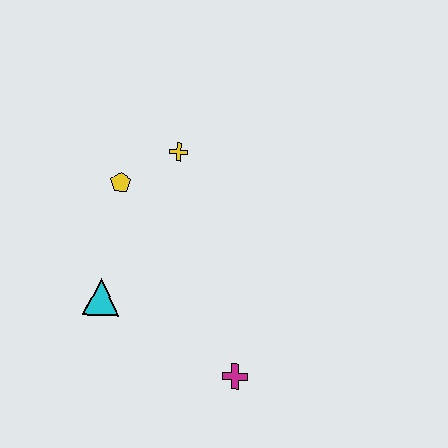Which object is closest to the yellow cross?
The yellow pentagon is closest to the yellow cross.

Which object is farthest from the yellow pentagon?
The magenta cross is farthest from the yellow pentagon.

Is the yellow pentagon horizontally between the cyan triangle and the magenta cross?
Yes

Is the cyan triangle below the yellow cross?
Yes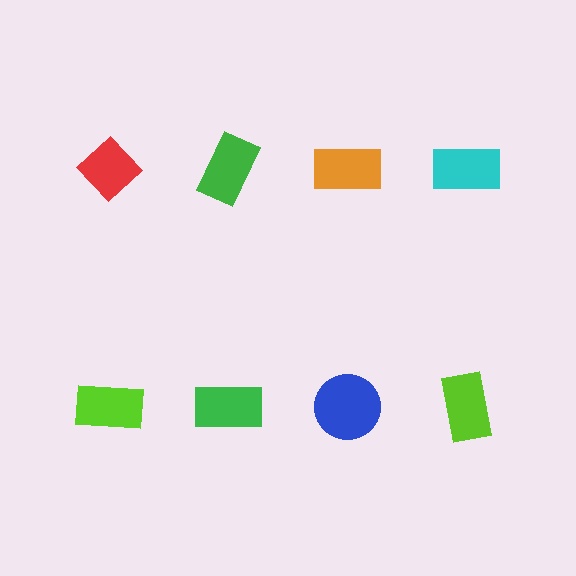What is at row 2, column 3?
A blue circle.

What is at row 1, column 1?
A red diamond.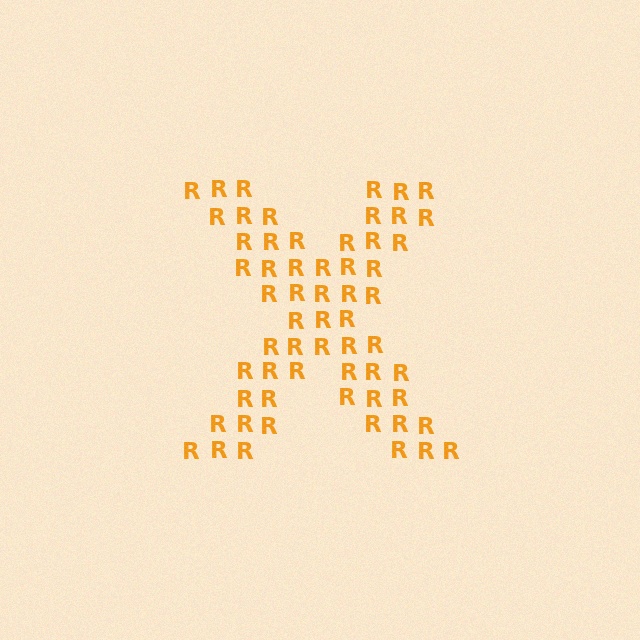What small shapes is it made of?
It is made of small letter R's.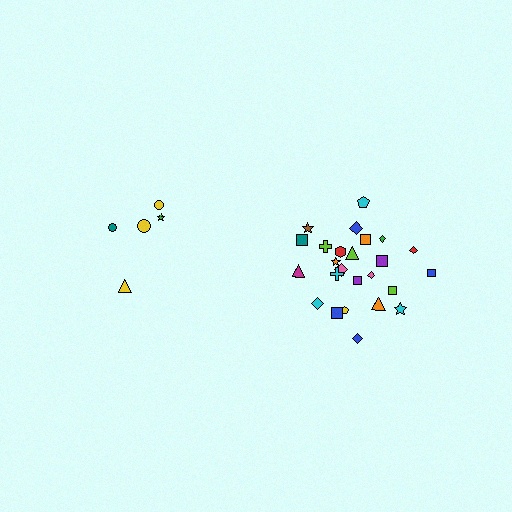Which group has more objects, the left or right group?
The right group.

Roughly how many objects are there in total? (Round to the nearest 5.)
Roughly 30 objects in total.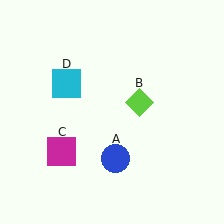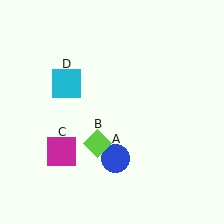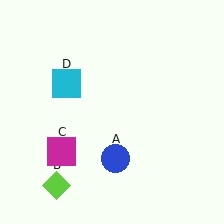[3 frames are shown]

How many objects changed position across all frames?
1 object changed position: lime diamond (object B).